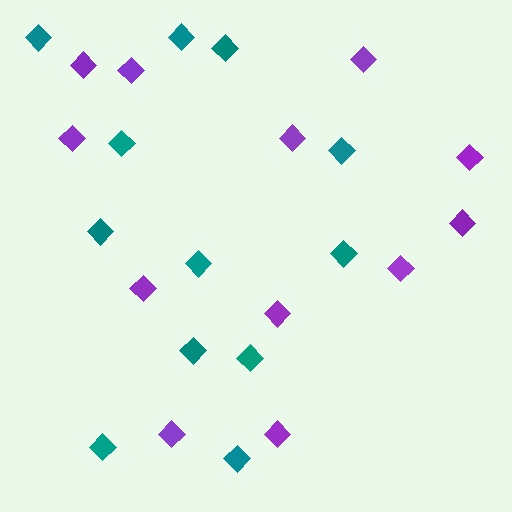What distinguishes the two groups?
There are 2 groups: one group of purple diamonds (12) and one group of teal diamonds (12).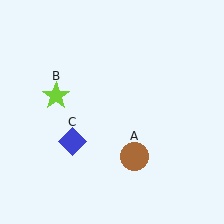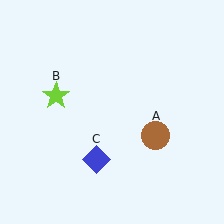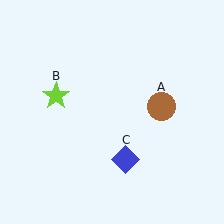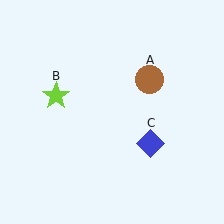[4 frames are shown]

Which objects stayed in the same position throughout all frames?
Lime star (object B) remained stationary.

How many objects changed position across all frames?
2 objects changed position: brown circle (object A), blue diamond (object C).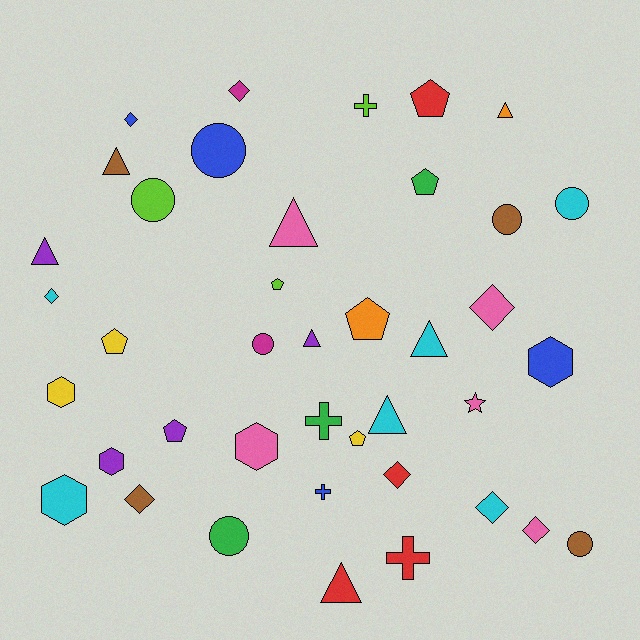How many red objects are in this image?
There are 4 red objects.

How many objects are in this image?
There are 40 objects.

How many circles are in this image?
There are 7 circles.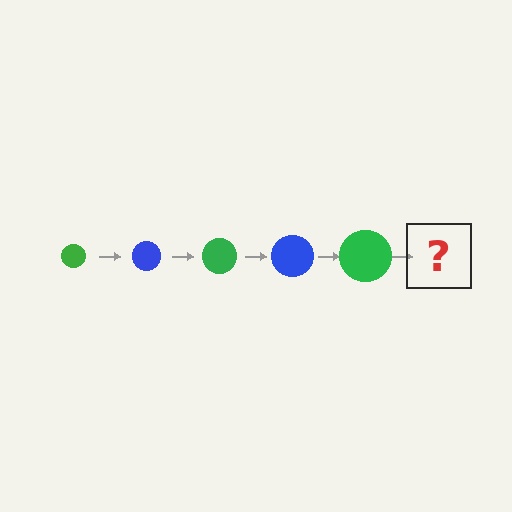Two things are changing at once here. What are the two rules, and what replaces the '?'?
The two rules are that the circle grows larger each step and the color cycles through green and blue. The '?' should be a blue circle, larger than the previous one.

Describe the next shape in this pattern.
It should be a blue circle, larger than the previous one.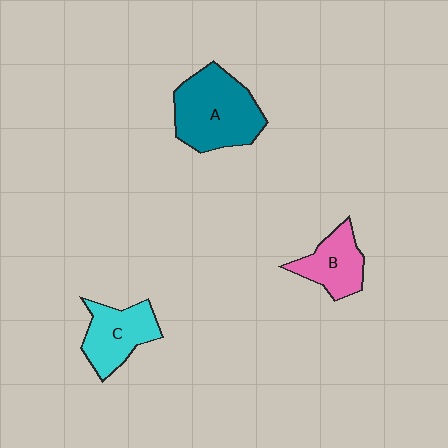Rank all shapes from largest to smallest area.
From largest to smallest: A (teal), C (cyan), B (pink).